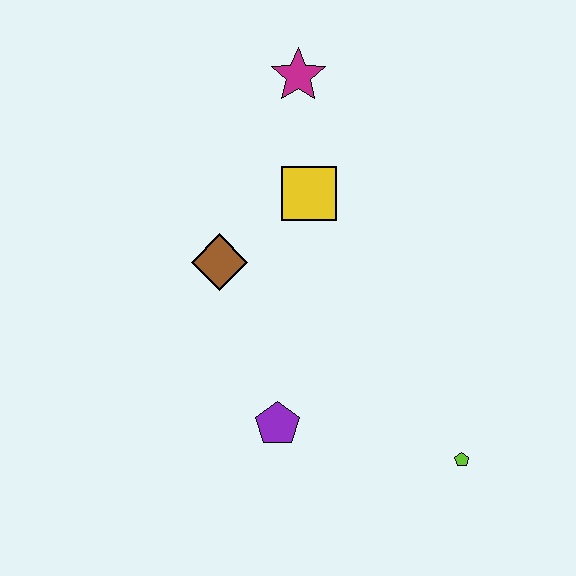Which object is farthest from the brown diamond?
The lime pentagon is farthest from the brown diamond.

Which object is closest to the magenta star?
The yellow square is closest to the magenta star.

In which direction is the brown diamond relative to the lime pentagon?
The brown diamond is to the left of the lime pentagon.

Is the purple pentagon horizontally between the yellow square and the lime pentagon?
No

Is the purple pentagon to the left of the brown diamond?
No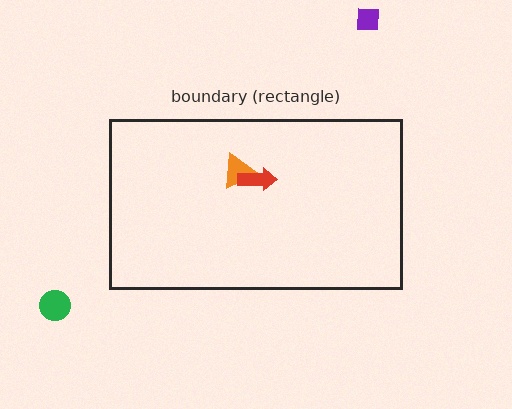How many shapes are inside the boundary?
2 inside, 2 outside.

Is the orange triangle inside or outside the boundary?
Inside.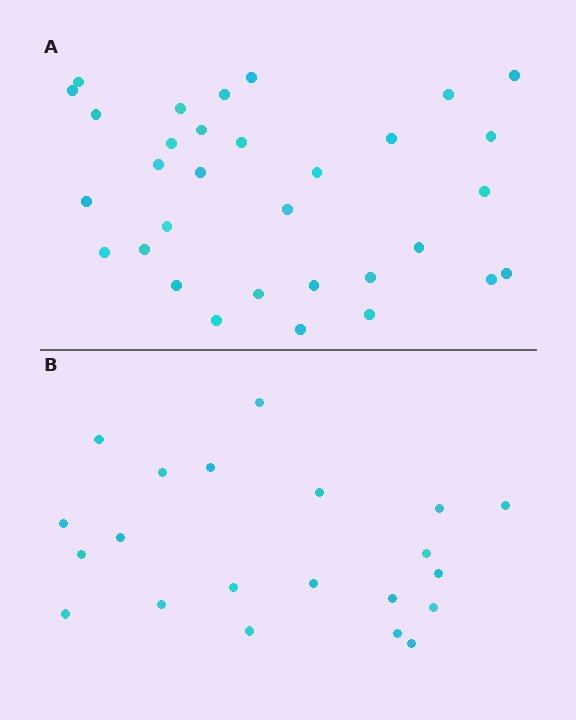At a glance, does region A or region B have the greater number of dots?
Region A (the top region) has more dots.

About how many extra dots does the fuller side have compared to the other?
Region A has roughly 12 or so more dots than region B.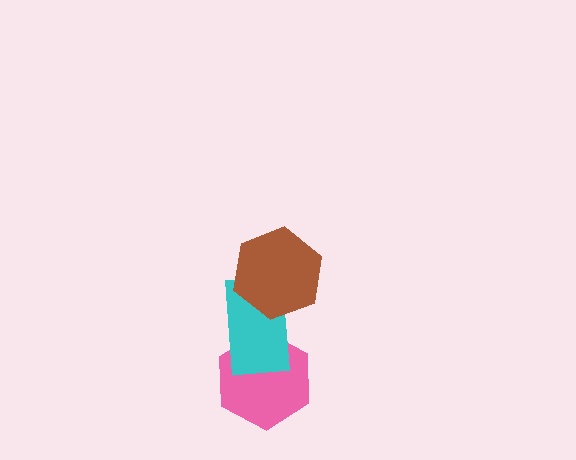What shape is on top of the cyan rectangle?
The brown hexagon is on top of the cyan rectangle.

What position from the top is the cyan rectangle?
The cyan rectangle is 2nd from the top.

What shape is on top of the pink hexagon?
The cyan rectangle is on top of the pink hexagon.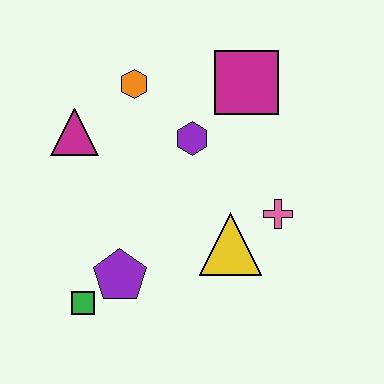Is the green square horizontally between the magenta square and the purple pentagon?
No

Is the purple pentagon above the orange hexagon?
No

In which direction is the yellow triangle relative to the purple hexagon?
The yellow triangle is below the purple hexagon.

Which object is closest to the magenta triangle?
The orange hexagon is closest to the magenta triangle.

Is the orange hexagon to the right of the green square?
Yes